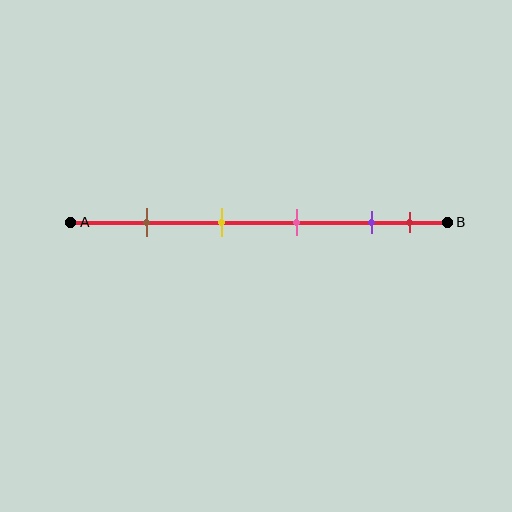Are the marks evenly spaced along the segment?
No, the marks are not evenly spaced.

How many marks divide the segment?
There are 5 marks dividing the segment.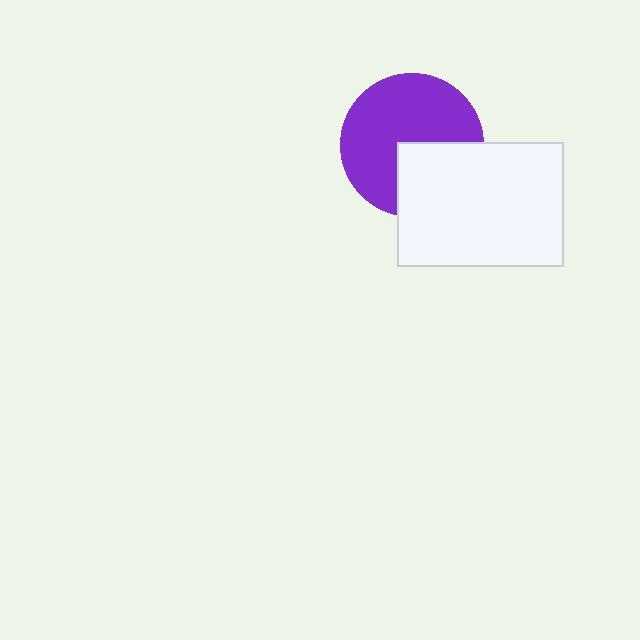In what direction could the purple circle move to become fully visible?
The purple circle could move toward the upper-left. That would shift it out from behind the white rectangle entirely.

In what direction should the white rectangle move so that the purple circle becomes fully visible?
The white rectangle should move toward the lower-right. That is the shortest direction to clear the overlap and leave the purple circle fully visible.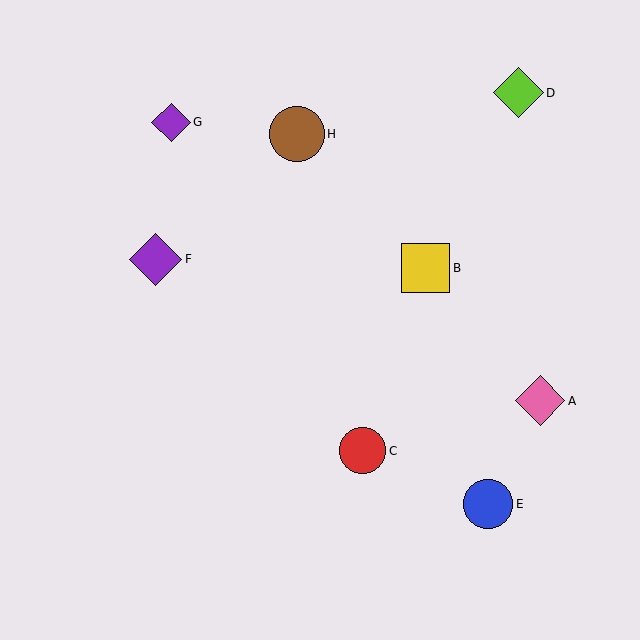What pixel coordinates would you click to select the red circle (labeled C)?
Click at (363, 451) to select the red circle C.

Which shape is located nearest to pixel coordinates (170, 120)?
The purple diamond (labeled G) at (171, 122) is nearest to that location.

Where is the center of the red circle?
The center of the red circle is at (363, 451).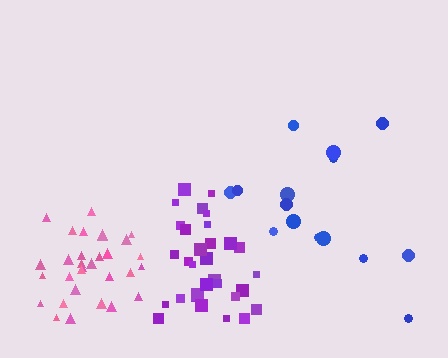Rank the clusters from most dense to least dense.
pink, purple, blue.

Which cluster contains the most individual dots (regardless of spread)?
Pink (31).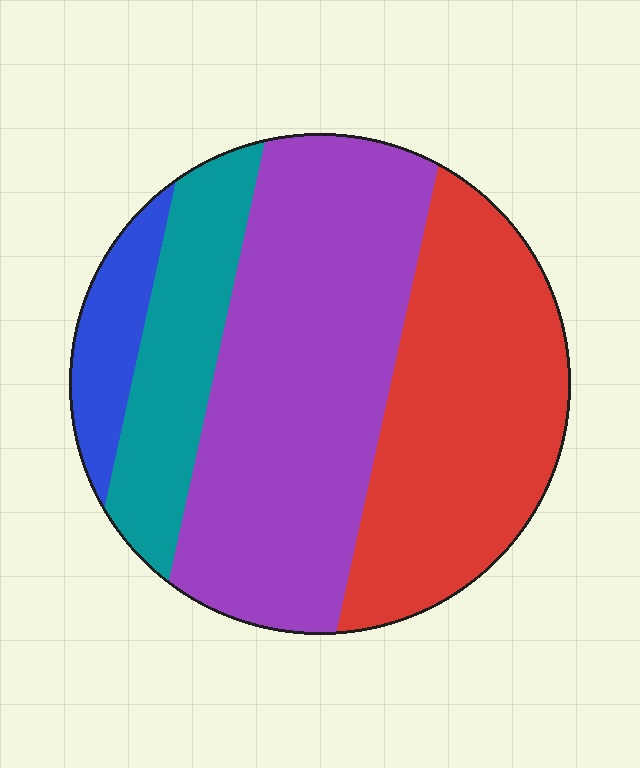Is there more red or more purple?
Purple.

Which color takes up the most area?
Purple, at roughly 45%.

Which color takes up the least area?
Blue, at roughly 10%.